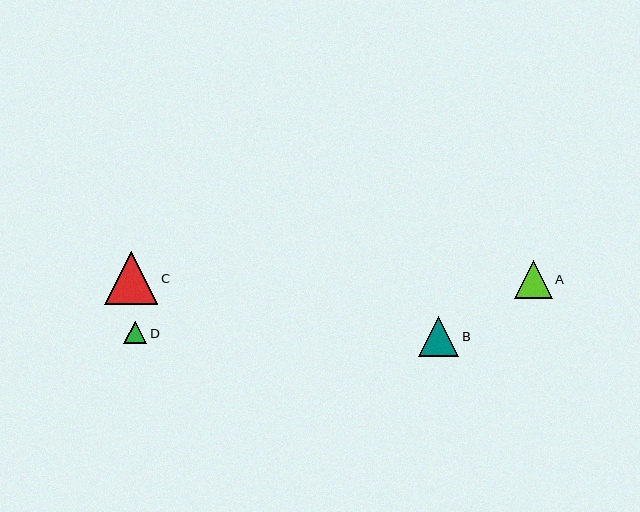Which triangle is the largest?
Triangle C is the largest with a size of approximately 53 pixels.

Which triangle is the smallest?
Triangle D is the smallest with a size of approximately 23 pixels.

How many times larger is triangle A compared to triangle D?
Triangle A is approximately 1.7 times the size of triangle D.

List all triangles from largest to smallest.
From largest to smallest: C, B, A, D.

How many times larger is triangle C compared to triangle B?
Triangle C is approximately 1.3 times the size of triangle B.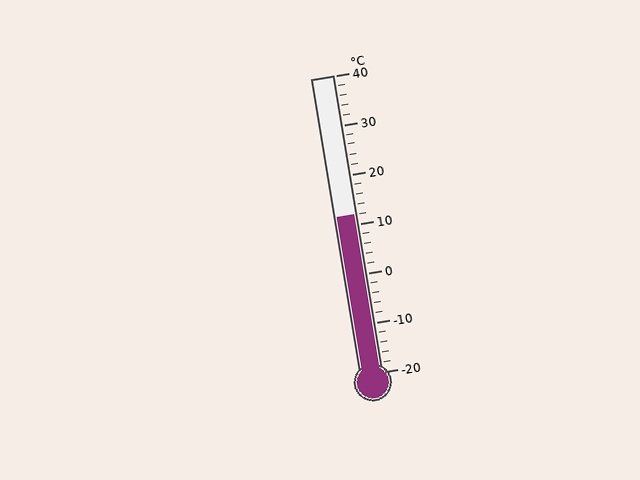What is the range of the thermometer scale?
The thermometer scale ranges from -20°C to 40°C.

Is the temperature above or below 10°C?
The temperature is above 10°C.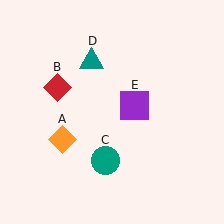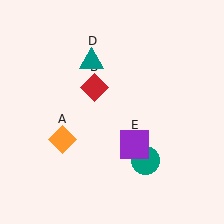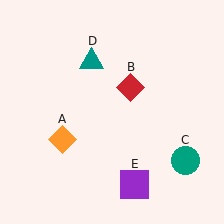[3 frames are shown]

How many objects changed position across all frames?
3 objects changed position: red diamond (object B), teal circle (object C), purple square (object E).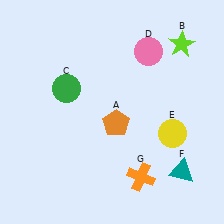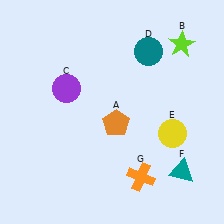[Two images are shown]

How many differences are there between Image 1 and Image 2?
There are 2 differences between the two images.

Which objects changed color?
C changed from green to purple. D changed from pink to teal.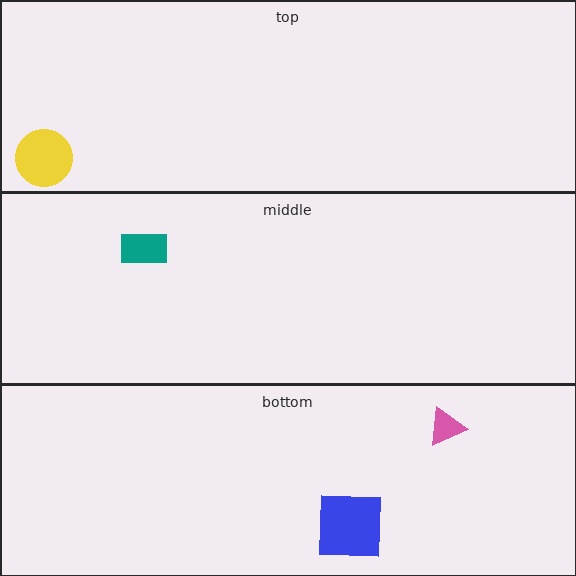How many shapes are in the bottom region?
2.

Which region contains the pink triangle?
The bottom region.